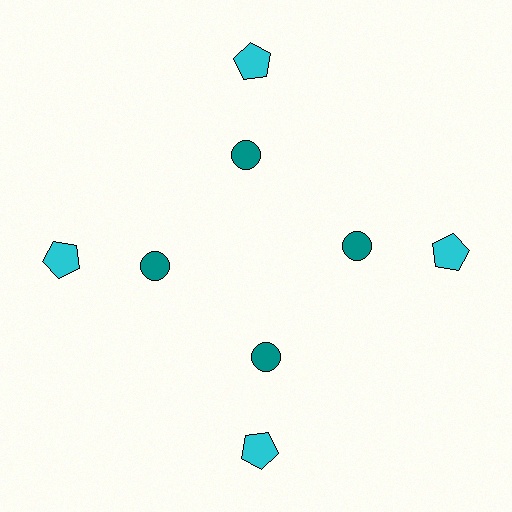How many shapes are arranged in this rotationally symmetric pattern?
There are 8 shapes, arranged in 4 groups of 2.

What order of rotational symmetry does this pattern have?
This pattern has 4-fold rotational symmetry.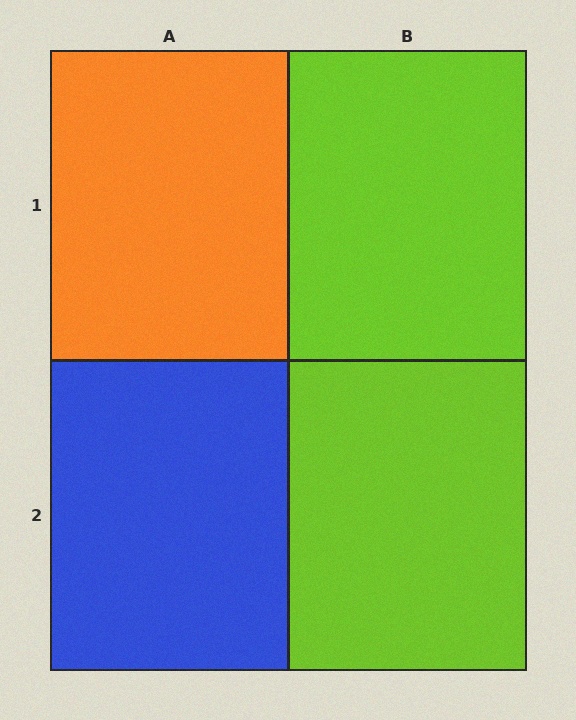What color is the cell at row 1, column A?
Orange.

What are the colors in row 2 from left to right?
Blue, lime.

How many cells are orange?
1 cell is orange.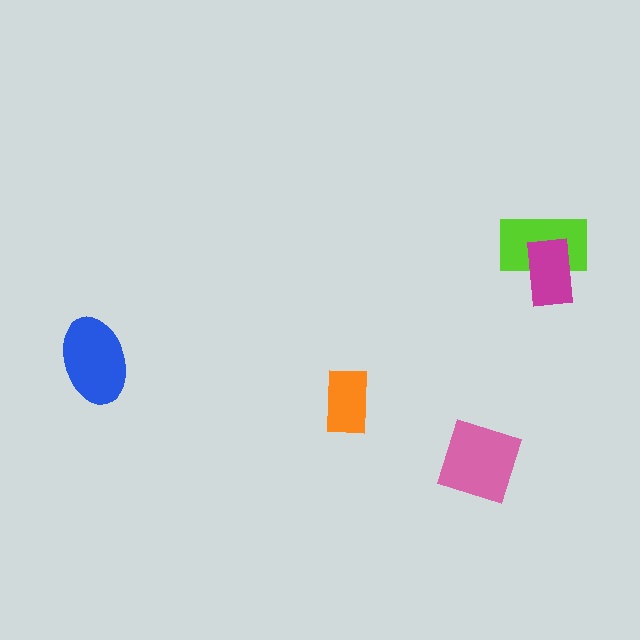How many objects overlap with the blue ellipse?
0 objects overlap with the blue ellipse.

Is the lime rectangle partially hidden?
Yes, it is partially covered by another shape.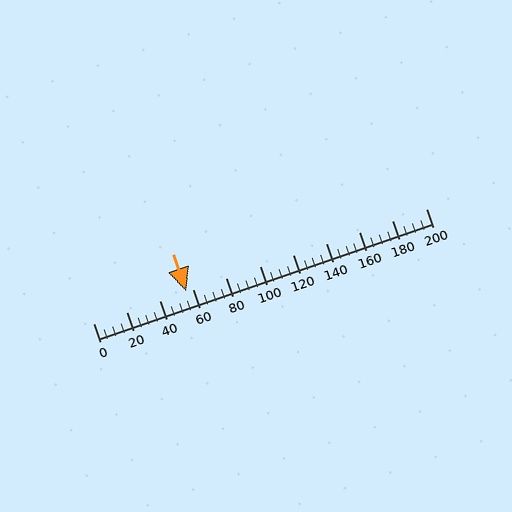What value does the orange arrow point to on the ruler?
The orange arrow points to approximately 56.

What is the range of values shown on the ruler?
The ruler shows values from 0 to 200.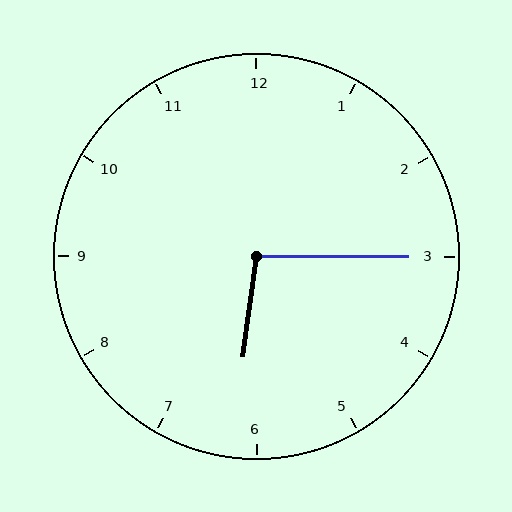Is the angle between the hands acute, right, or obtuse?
It is obtuse.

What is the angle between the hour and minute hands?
Approximately 98 degrees.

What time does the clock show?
6:15.